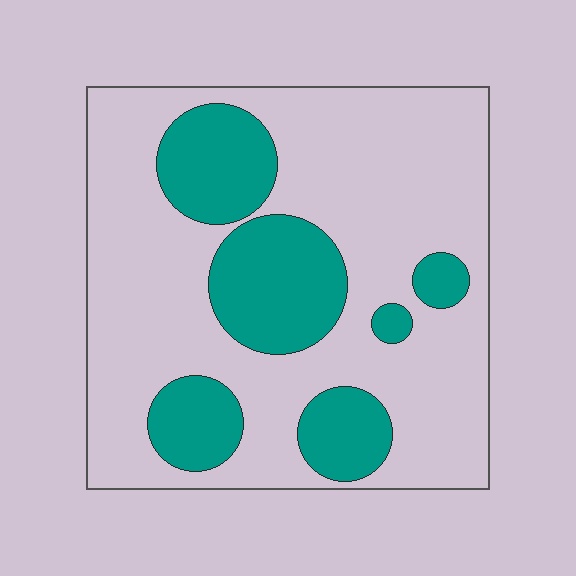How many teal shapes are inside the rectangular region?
6.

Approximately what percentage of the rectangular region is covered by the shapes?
Approximately 30%.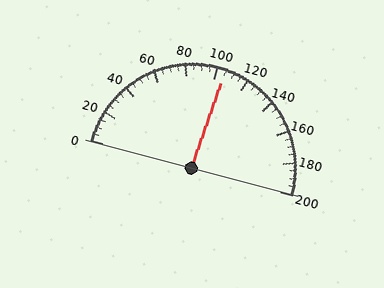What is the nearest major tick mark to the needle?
The nearest major tick mark is 100.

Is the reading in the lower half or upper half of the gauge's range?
The reading is in the upper half of the range (0 to 200).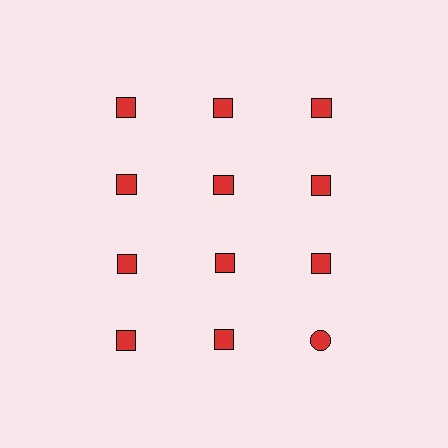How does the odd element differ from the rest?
It has a different shape: circle instead of square.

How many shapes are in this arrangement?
There are 12 shapes arranged in a grid pattern.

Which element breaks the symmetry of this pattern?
The red circle in the fourth row, center column breaks the symmetry. All other shapes are red squares.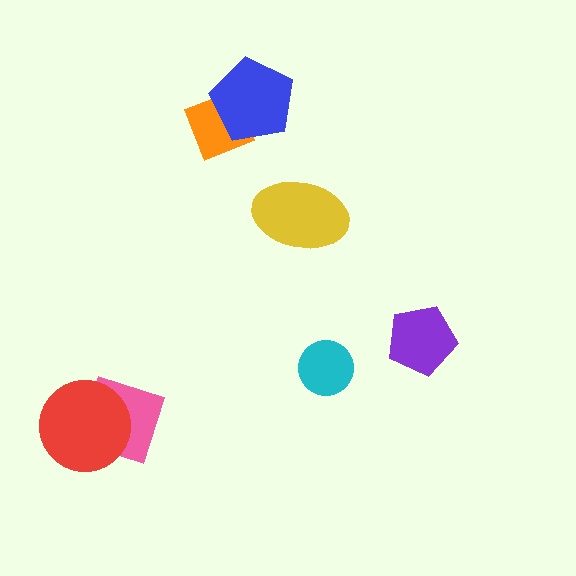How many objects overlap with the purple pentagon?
0 objects overlap with the purple pentagon.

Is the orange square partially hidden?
Yes, it is partially covered by another shape.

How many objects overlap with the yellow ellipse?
0 objects overlap with the yellow ellipse.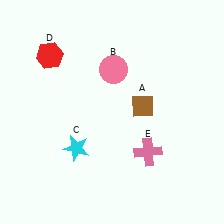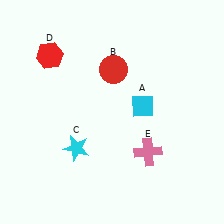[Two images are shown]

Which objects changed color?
A changed from brown to cyan. B changed from pink to red.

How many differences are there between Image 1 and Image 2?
There are 2 differences between the two images.